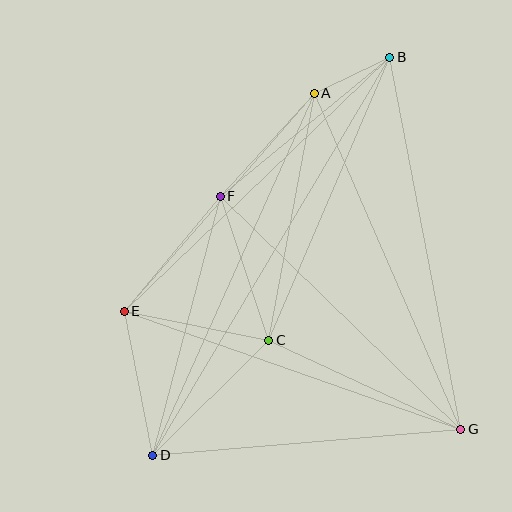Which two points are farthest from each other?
Points B and D are farthest from each other.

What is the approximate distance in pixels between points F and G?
The distance between F and G is approximately 335 pixels.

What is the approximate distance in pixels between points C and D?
The distance between C and D is approximately 163 pixels.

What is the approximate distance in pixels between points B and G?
The distance between B and G is approximately 379 pixels.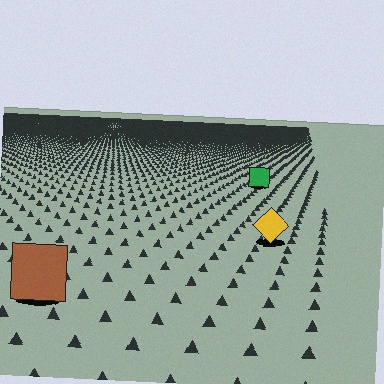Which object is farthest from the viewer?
The green square is farthest from the viewer. It appears smaller and the ground texture around it is denser.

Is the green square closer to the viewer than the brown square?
No. The brown square is closer — you can tell from the texture gradient: the ground texture is coarser near it.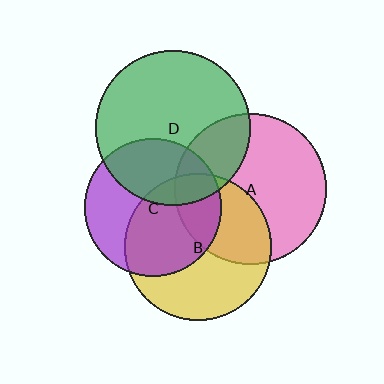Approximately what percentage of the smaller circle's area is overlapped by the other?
Approximately 35%.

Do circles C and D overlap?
Yes.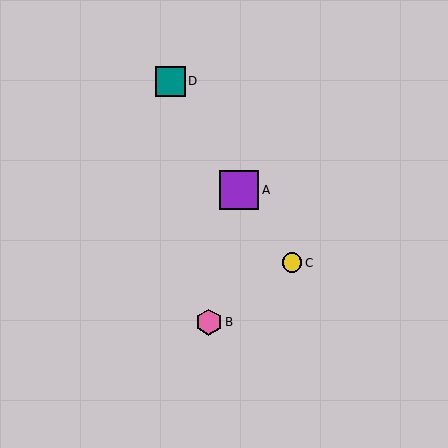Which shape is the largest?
The purple square (labeled A) is the largest.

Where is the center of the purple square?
The center of the purple square is at (239, 190).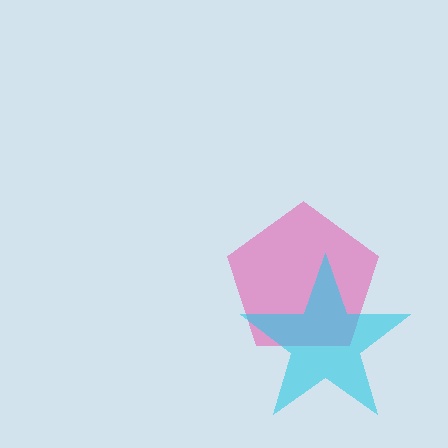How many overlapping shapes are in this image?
There are 2 overlapping shapes in the image.